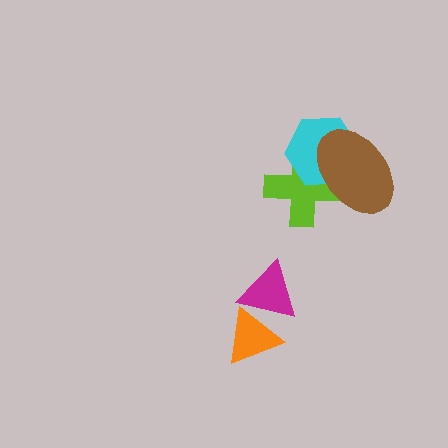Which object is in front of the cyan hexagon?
The brown ellipse is in front of the cyan hexagon.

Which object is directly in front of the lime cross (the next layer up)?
The cyan hexagon is directly in front of the lime cross.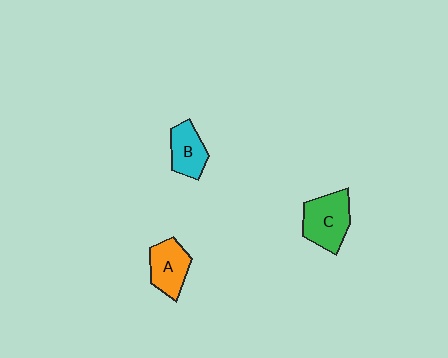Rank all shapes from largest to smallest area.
From largest to smallest: C (green), A (orange), B (cyan).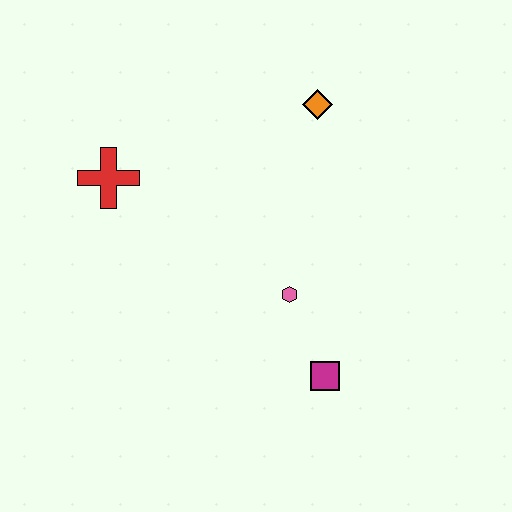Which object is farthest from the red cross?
The magenta square is farthest from the red cross.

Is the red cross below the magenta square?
No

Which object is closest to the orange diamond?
The pink hexagon is closest to the orange diamond.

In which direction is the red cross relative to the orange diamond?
The red cross is to the left of the orange diamond.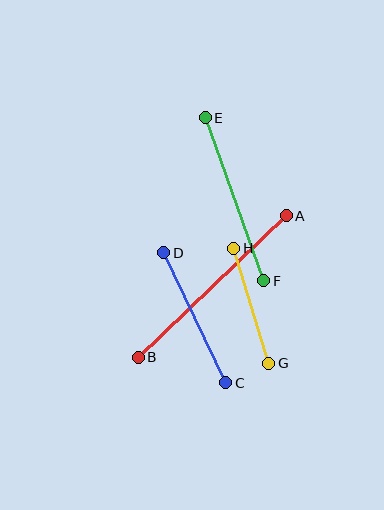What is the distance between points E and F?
The distance is approximately 173 pixels.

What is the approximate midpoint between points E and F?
The midpoint is at approximately (234, 199) pixels.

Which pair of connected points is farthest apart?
Points A and B are farthest apart.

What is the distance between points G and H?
The distance is approximately 120 pixels.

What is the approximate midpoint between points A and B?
The midpoint is at approximately (212, 286) pixels.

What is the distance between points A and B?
The distance is approximately 205 pixels.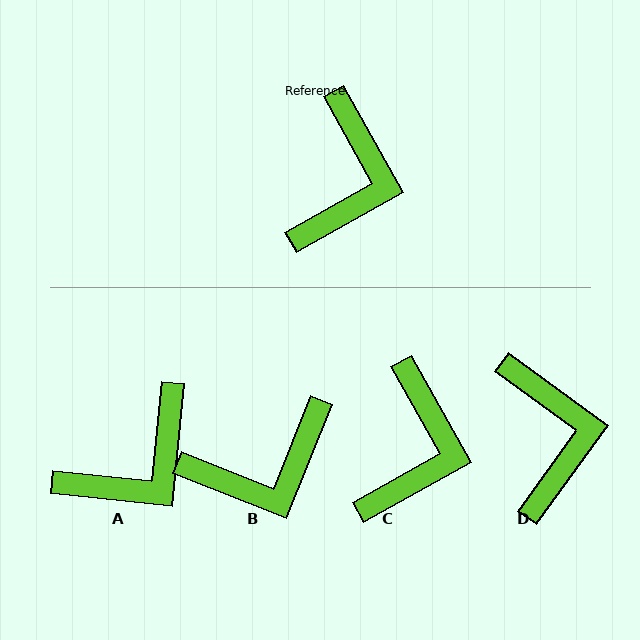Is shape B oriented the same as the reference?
No, it is off by about 51 degrees.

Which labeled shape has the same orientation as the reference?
C.